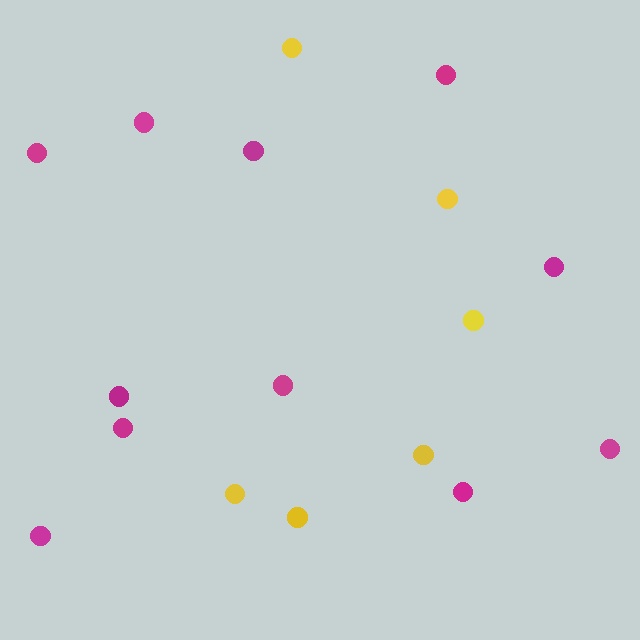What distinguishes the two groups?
There are 2 groups: one group of yellow circles (6) and one group of magenta circles (11).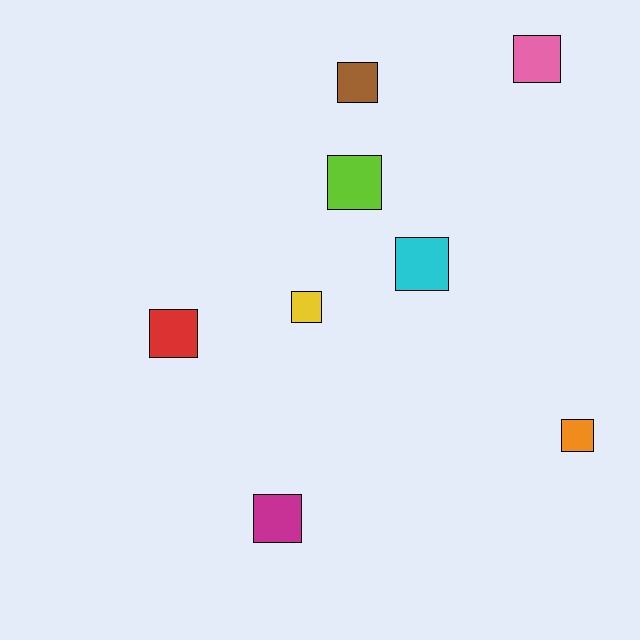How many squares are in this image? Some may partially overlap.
There are 8 squares.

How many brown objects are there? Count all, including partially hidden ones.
There is 1 brown object.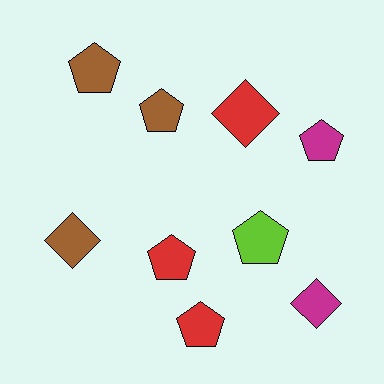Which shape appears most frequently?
Pentagon, with 6 objects.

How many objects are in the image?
There are 9 objects.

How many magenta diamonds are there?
There is 1 magenta diamond.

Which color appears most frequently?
Red, with 3 objects.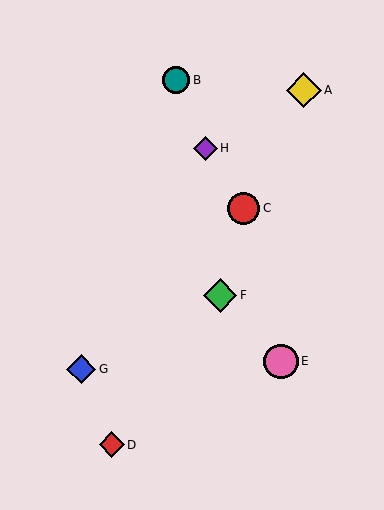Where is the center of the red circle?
The center of the red circle is at (243, 208).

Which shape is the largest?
The yellow diamond (labeled A) is the largest.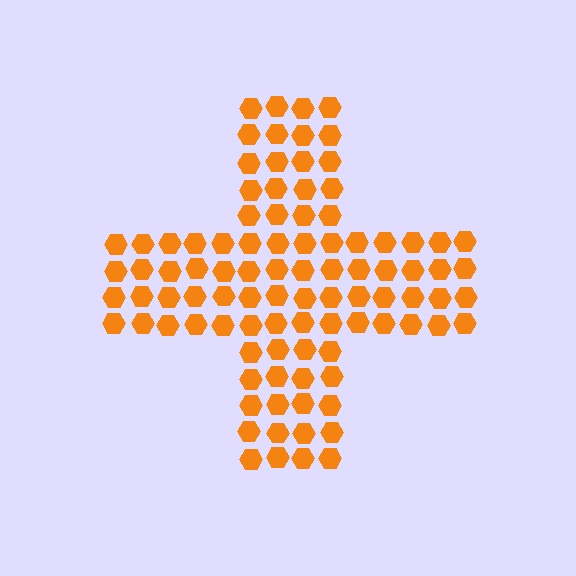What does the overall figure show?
The overall figure shows a cross.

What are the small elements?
The small elements are hexagons.